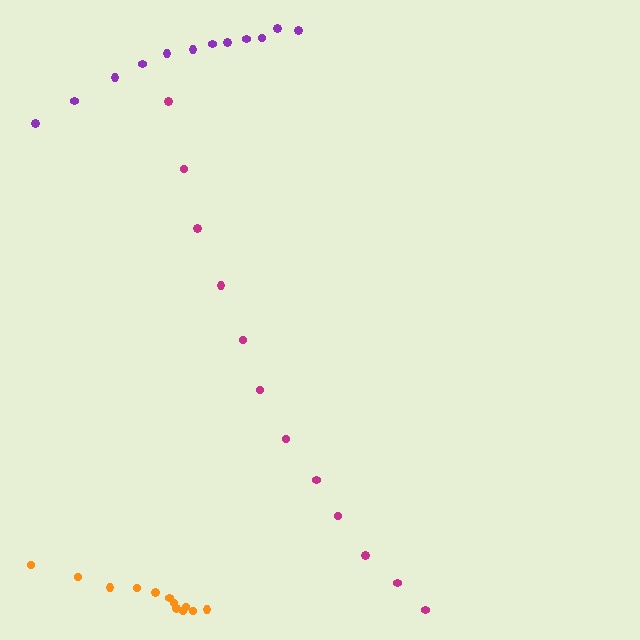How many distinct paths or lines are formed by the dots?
There are 3 distinct paths.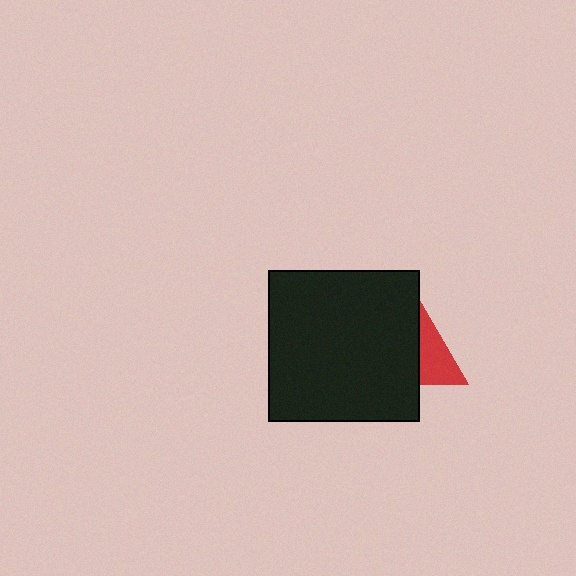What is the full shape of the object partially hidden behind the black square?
The partially hidden object is a red triangle.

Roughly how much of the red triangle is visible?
A small part of it is visible (roughly 33%).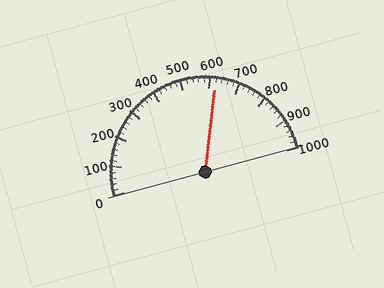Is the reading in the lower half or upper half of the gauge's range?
The reading is in the upper half of the range (0 to 1000).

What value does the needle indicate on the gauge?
The needle indicates approximately 620.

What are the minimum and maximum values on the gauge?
The gauge ranges from 0 to 1000.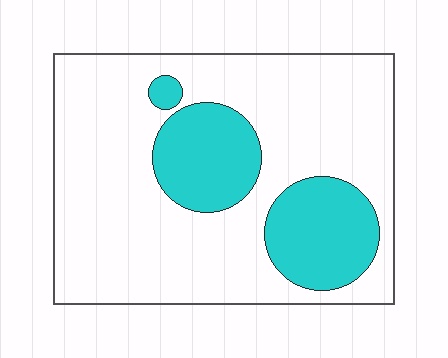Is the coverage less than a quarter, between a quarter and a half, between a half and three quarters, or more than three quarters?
Less than a quarter.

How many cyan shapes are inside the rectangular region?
3.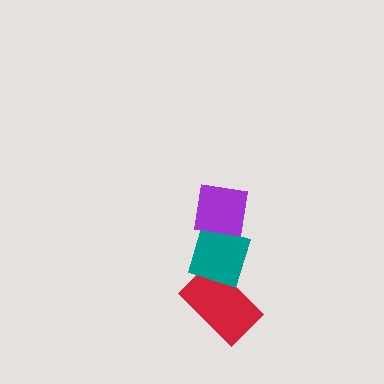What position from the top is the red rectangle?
The red rectangle is 3rd from the top.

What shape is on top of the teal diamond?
The purple square is on top of the teal diamond.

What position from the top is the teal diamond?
The teal diamond is 2nd from the top.